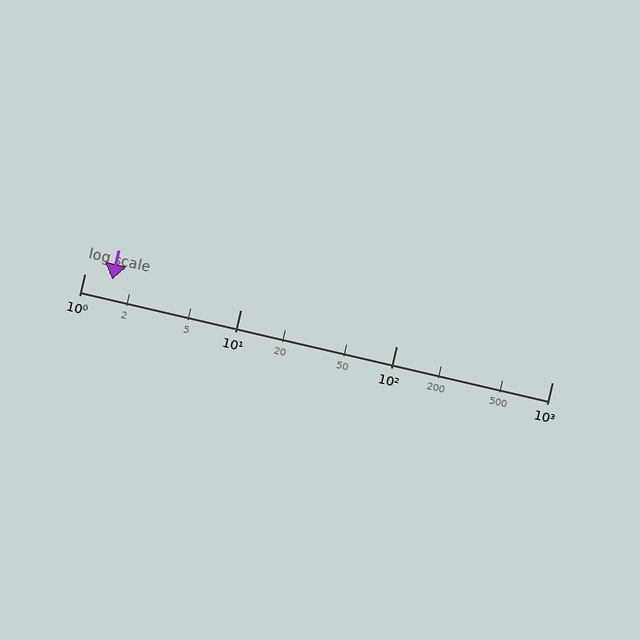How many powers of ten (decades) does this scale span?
The scale spans 3 decades, from 1 to 1000.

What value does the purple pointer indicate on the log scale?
The pointer indicates approximately 1.5.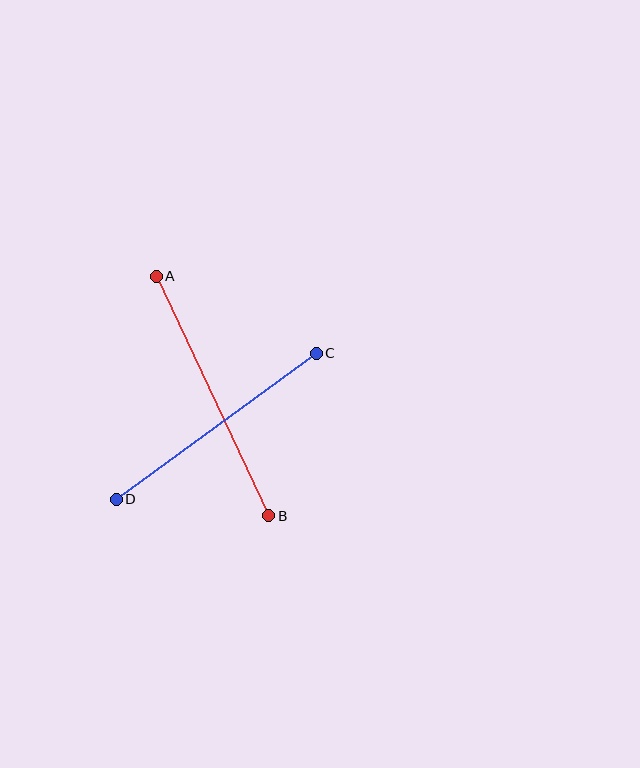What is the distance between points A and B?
The distance is approximately 265 pixels.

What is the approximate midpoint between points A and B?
The midpoint is at approximately (213, 396) pixels.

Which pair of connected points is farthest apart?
Points A and B are farthest apart.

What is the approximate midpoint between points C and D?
The midpoint is at approximately (216, 426) pixels.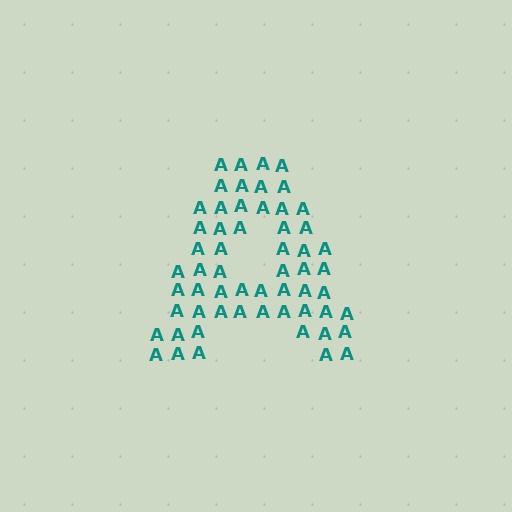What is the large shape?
The large shape is the letter A.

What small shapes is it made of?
It is made of small letter A's.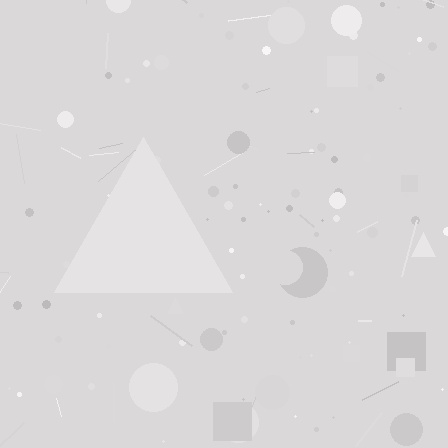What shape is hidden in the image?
A triangle is hidden in the image.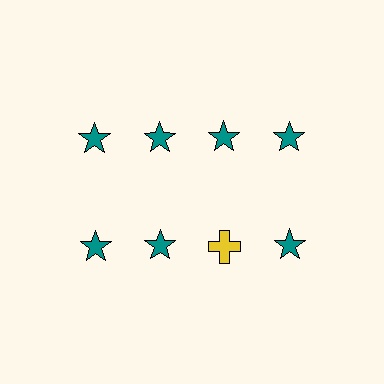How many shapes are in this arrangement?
There are 8 shapes arranged in a grid pattern.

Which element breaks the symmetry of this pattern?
The yellow cross in the second row, center column breaks the symmetry. All other shapes are teal stars.